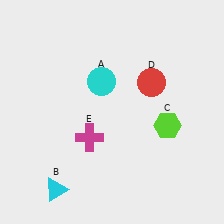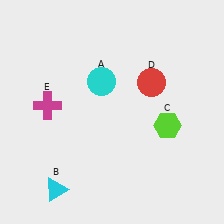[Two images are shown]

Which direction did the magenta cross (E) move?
The magenta cross (E) moved left.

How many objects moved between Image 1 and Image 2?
1 object moved between the two images.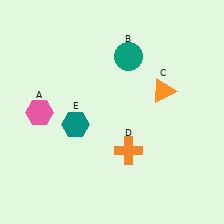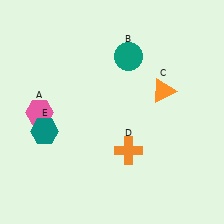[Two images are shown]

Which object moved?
The teal hexagon (E) moved left.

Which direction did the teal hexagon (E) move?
The teal hexagon (E) moved left.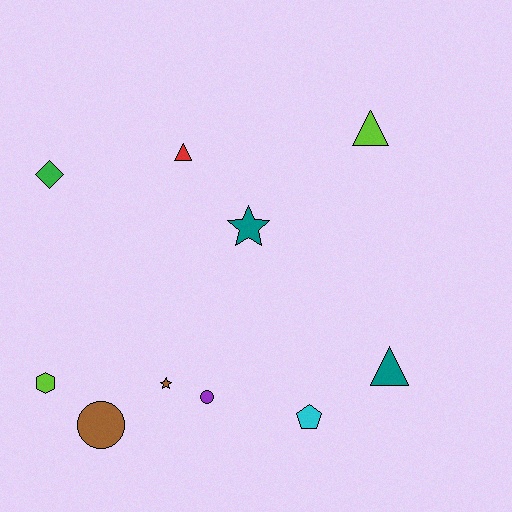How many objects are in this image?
There are 10 objects.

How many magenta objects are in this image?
There are no magenta objects.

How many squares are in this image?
There are no squares.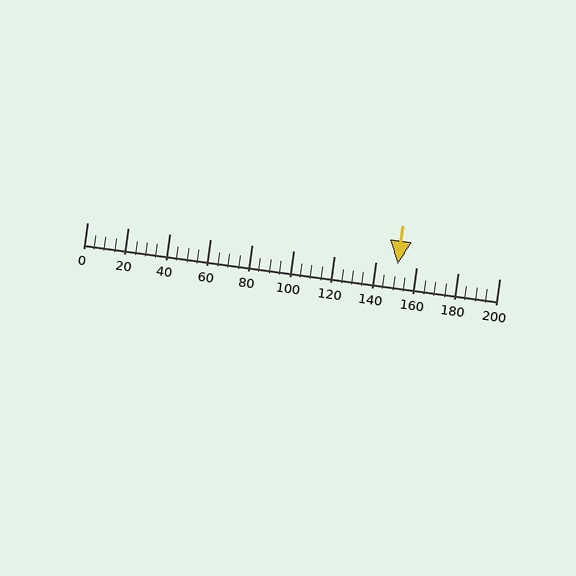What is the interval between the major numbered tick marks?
The major tick marks are spaced 20 units apart.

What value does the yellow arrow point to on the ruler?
The yellow arrow points to approximately 151.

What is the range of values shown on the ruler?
The ruler shows values from 0 to 200.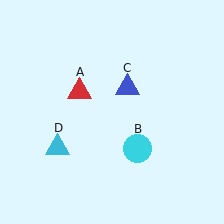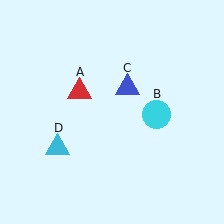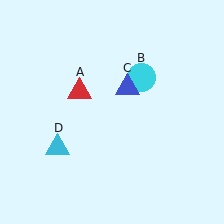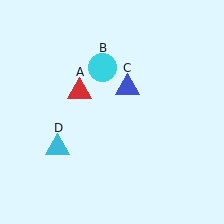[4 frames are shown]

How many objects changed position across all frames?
1 object changed position: cyan circle (object B).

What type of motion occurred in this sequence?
The cyan circle (object B) rotated counterclockwise around the center of the scene.